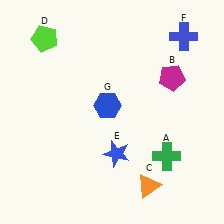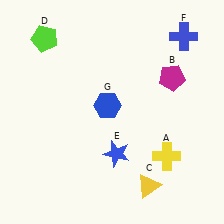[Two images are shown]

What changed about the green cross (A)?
In Image 1, A is green. In Image 2, it changed to yellow.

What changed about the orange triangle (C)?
In Image 1, C is orange. In Image 2, it changed to yellow.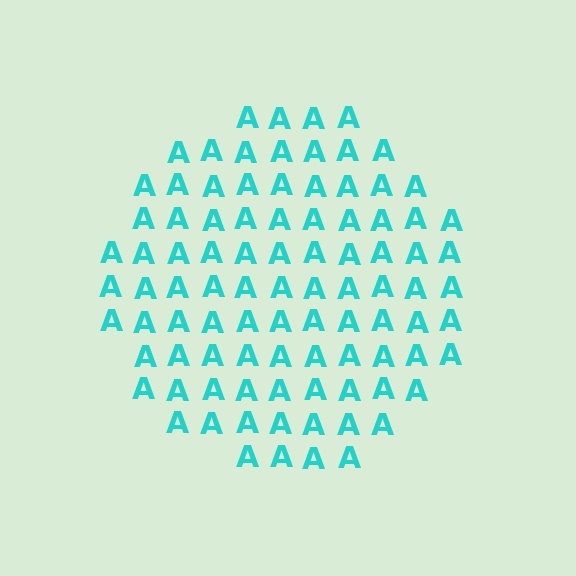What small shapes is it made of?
It is made of small letter A's.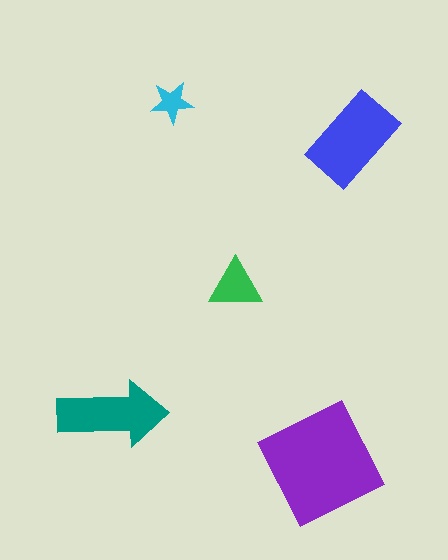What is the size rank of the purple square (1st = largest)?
1st.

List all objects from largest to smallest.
The purple square, the blue rectangle, the teal arrow, the green triangle, the cyan star.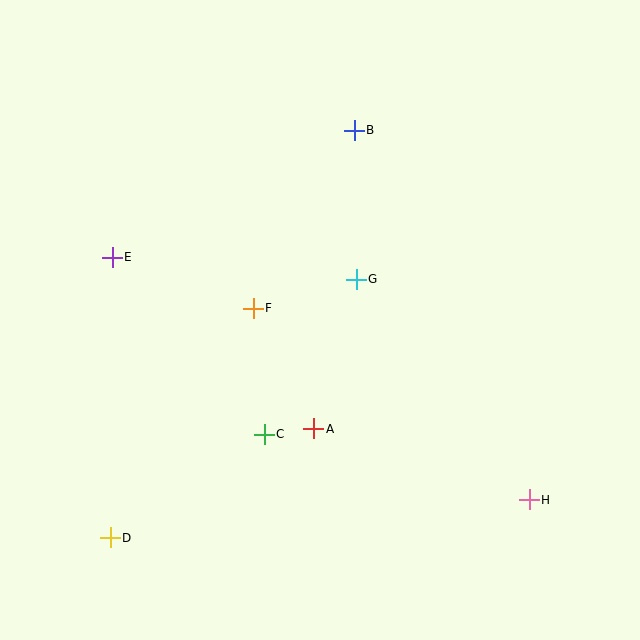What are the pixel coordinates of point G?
Point G is at (356, 279).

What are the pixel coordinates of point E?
Point E is at (112, 257).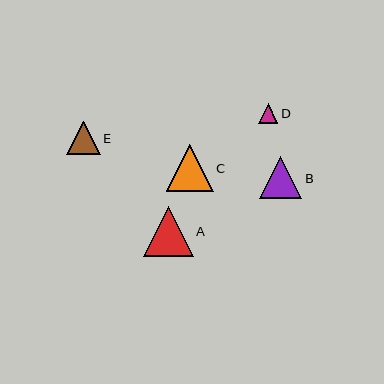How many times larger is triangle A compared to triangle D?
Triangle A is approximately 2.5 times the size of triangle D.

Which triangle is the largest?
Triangle A is the largest with a size of approximately 50 pixels.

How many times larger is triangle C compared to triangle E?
Triangle C is approximately 1.4 times the size of triangle E.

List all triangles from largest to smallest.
From largest to smallest: A, C, B, E, D.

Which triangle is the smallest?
Triangle D is the smallest with a size of approximately 20 pixels.